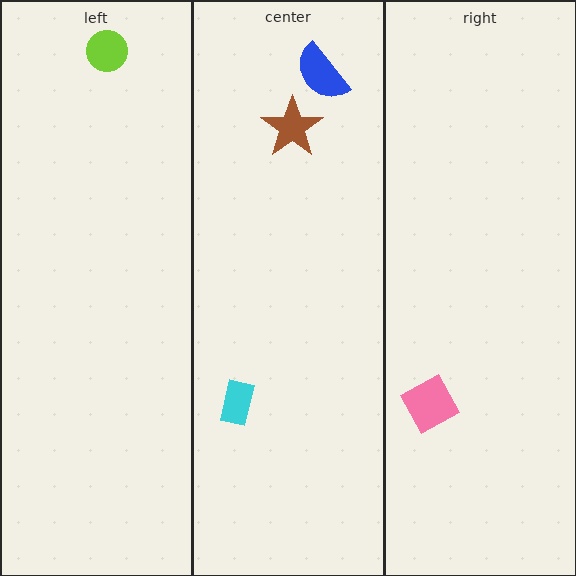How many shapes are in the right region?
1.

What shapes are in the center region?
The cyan rectangle, the blue semicircle, the brown star.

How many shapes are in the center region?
3.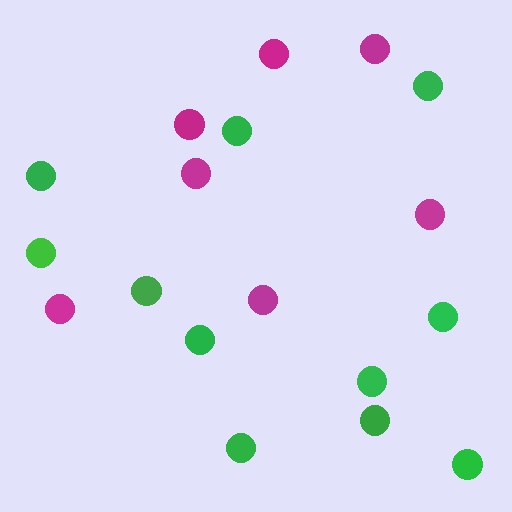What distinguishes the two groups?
There are 2 groups: one group of magenta circles (7) and one group of green circles (11).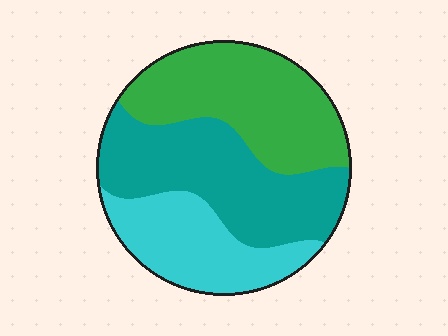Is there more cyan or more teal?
Teal.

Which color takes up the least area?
Cyan, at roughly 25%.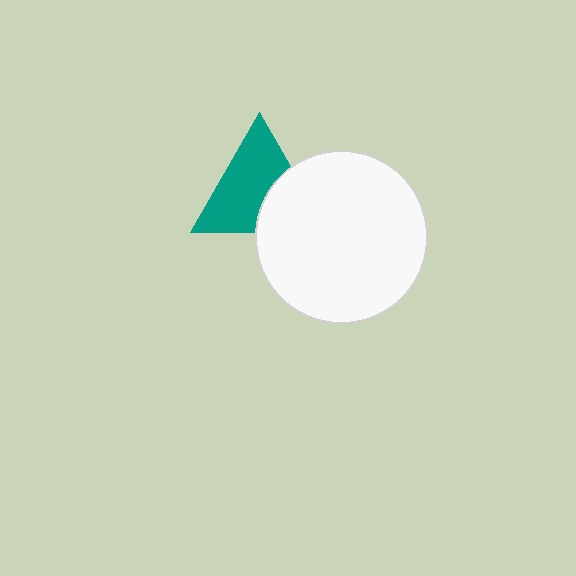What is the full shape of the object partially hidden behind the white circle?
The partially hidden object is a teal triangle.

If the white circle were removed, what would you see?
You would see the complete teal triangle.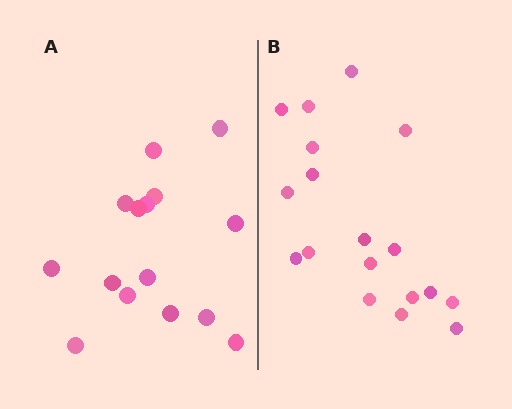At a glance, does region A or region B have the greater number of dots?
Region B (the right region) has more dots.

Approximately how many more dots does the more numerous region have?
Region B has just a few more — roughly 2 or 3 more dots than region A.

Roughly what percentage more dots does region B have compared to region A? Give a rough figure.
About 20% more.